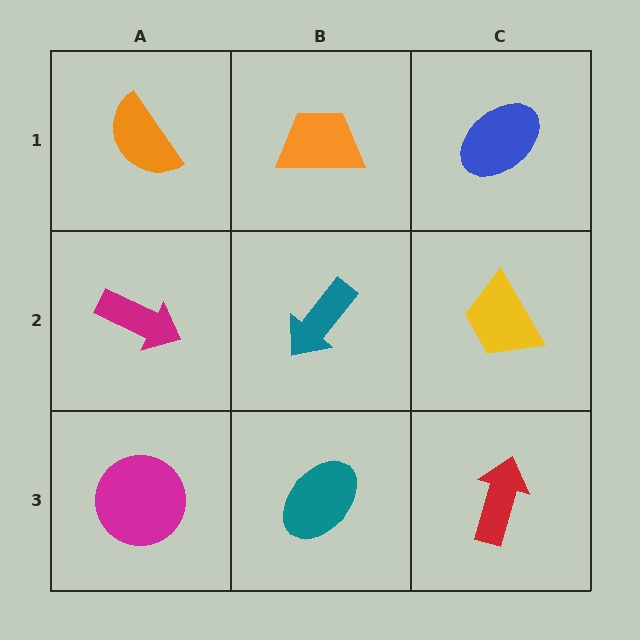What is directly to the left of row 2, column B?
A magenta arrow.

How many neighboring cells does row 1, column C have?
2.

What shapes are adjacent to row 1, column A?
A magenta arrow (row 2, column A), an orange trapezoid (row 1, column B).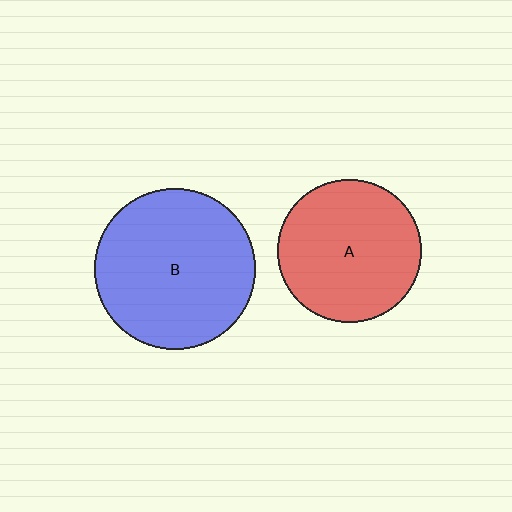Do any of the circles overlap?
No, none of the circles overlap.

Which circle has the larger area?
Circle B (blue).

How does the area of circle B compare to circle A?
Approximately 1.3 times.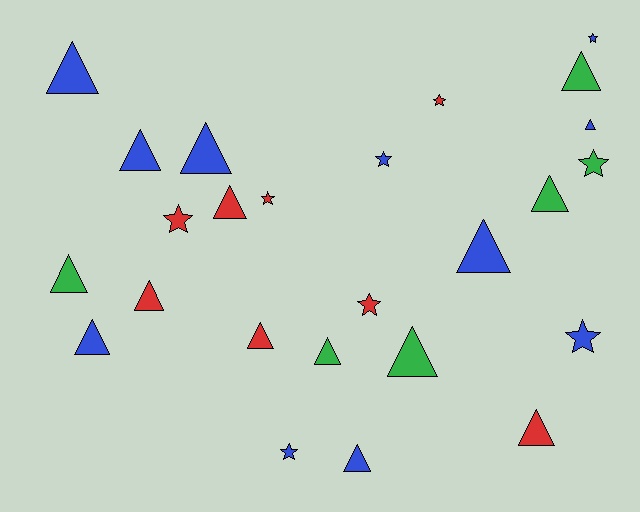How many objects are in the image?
There are 25 objects.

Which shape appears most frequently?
Triangle, with 16 objects.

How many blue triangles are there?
There are 7 blue triangles.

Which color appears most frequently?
Blue, with 11 objects.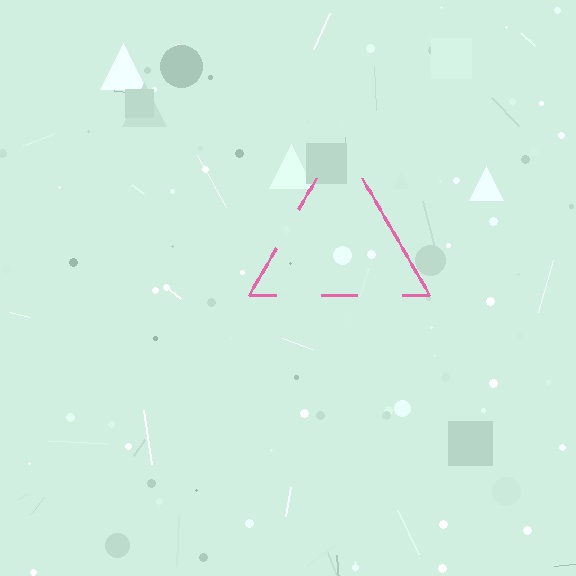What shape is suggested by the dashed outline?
The dashed outline suggests a triangle.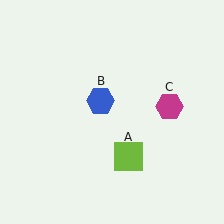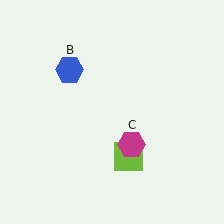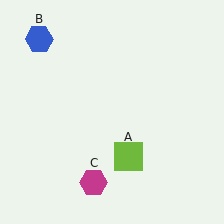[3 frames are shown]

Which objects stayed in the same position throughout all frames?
Lime square (object A) remained stationary.